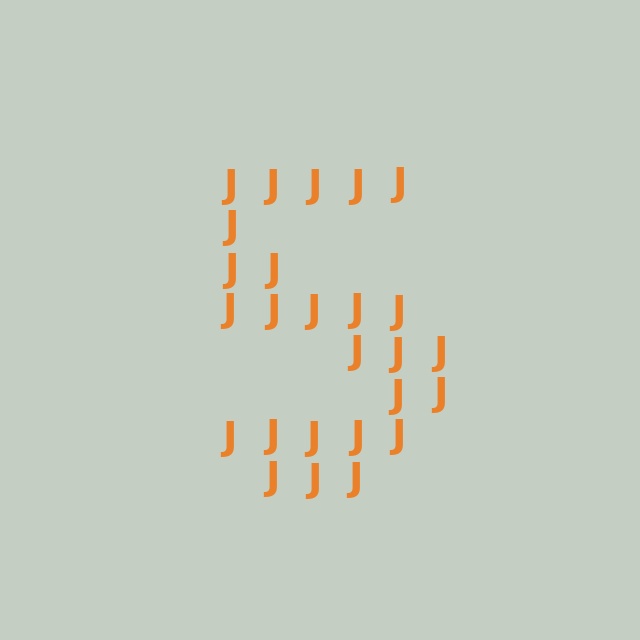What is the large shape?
The large shape is the letter S.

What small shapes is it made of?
It is made of small letter J's.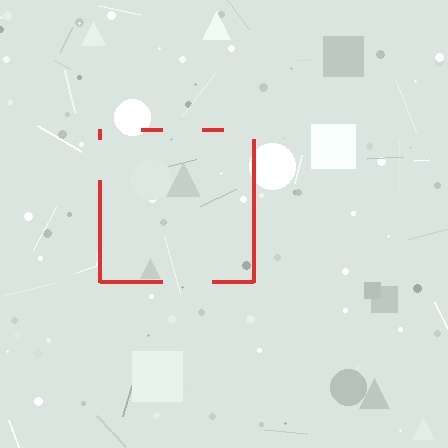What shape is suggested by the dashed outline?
The dashed outline suggests a square.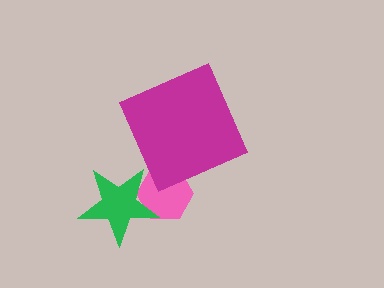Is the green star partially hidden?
No, no other shape covers it.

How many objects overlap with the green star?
1 object overlaps with the green star.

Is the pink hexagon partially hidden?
Yes, it is partially covered by another shape.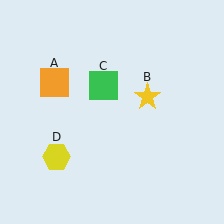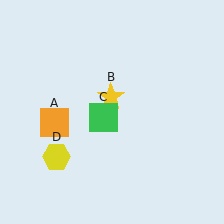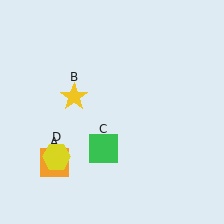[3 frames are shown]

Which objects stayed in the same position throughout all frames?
Yellow hexagon (object D) remained stationary.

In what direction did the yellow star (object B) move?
The yellow star (object B) moved left.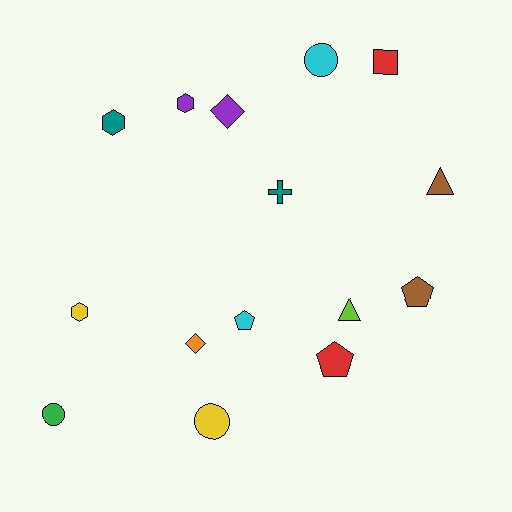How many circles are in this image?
There are 3 circles.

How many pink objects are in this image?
There are no pink objects.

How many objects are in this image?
There are 15 objects.